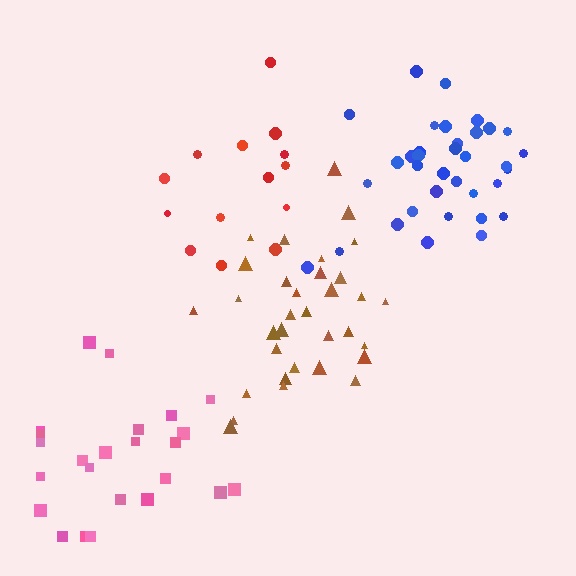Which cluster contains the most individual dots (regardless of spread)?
Blue (35).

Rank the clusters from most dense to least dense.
blue, brown, pink, red.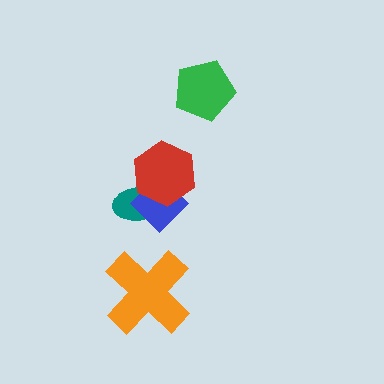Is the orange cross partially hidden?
No, no other shape covers it.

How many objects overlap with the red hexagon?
2 objects overlap with the red hexagon.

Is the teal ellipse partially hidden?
Yes, it is partially covered by another shape.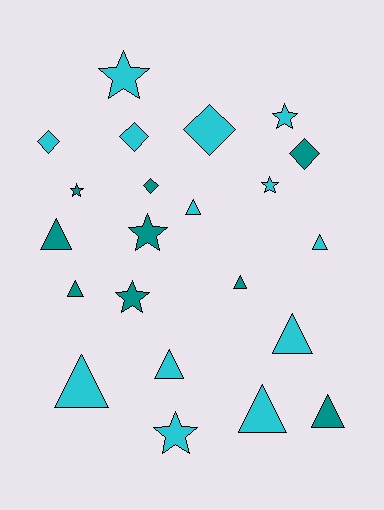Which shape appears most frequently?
Triangle, with 10 objects.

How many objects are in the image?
There are 22 objects.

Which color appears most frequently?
Cyan, with 13 objects.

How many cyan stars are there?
There are 4 cyan stars.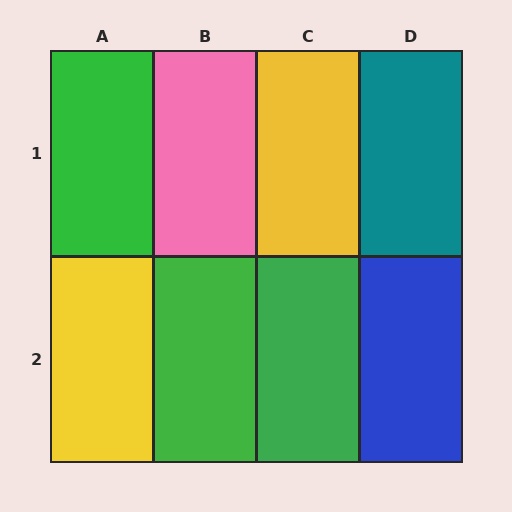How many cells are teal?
1 cell is teal.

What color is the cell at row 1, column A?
Green.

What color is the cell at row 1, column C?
Yellow.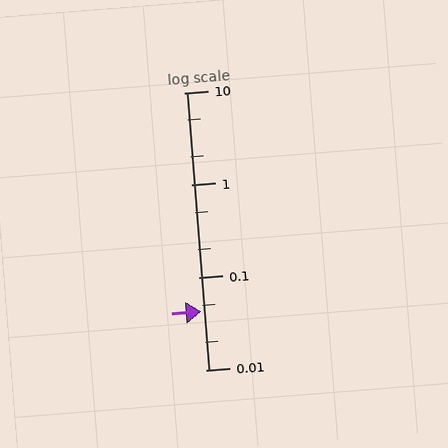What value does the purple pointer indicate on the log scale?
The pointer indicates approximately 0.043.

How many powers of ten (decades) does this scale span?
The scale spans 3 decades, from 0.01 to 10.